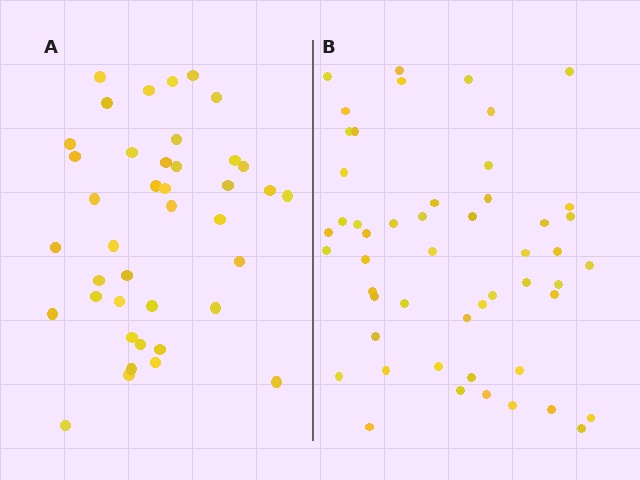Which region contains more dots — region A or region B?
Region B (the right region) has more dots.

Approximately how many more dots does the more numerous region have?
Region B has roughly 12 or so more dots than region A.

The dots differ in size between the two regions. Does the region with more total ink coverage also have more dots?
No. Region A has more total ink coverage because its dots are larger, but region B actually contains more individual dots. Total area can be misleading — the number of items is what matters here.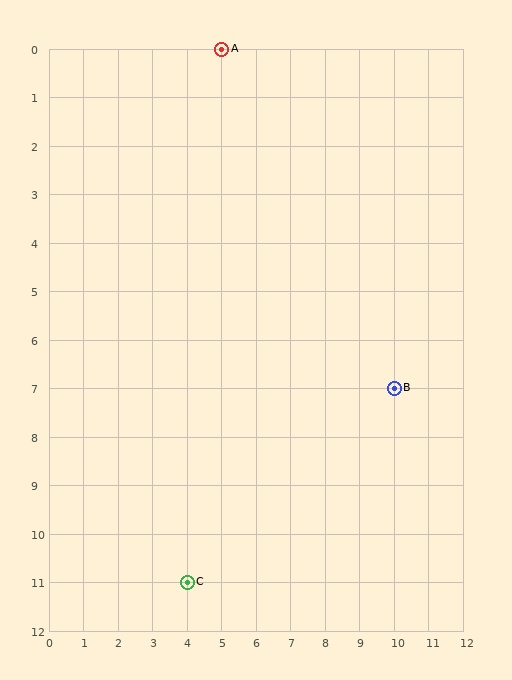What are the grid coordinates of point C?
Point C is at grid coordinates (4, 11).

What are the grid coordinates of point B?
Point B is at grid coordinates (10, 7).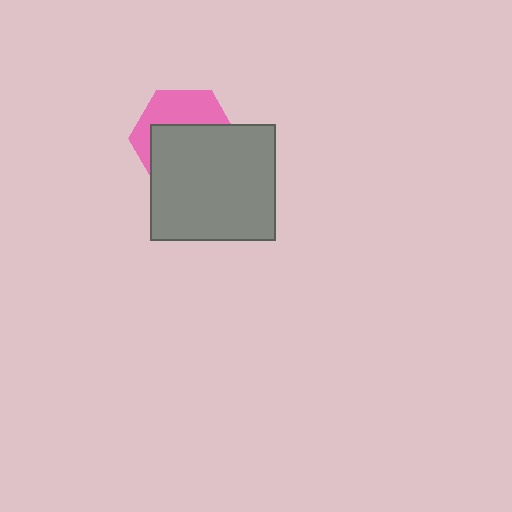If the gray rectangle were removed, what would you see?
You would see the complete pink hexagon.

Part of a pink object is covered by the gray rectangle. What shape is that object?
It is a hexagon.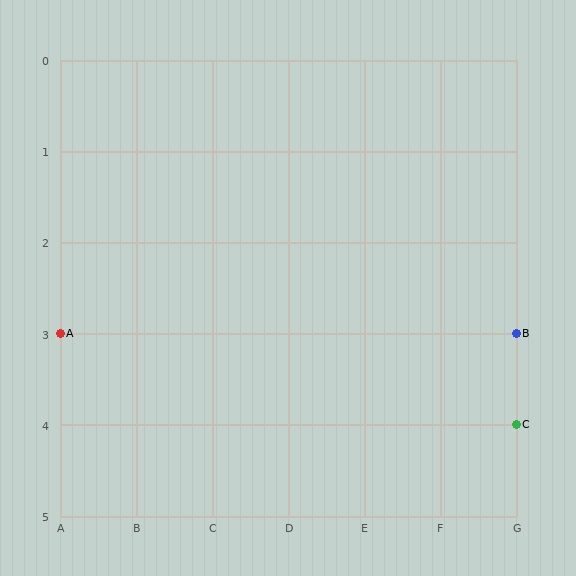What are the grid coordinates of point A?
Point A is at grid coordinates (A, 3).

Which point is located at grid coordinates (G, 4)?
Point C is at (G, 4).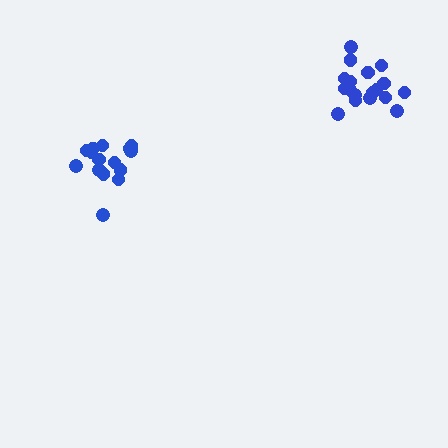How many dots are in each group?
Group 1: 19 dots, Group 2: 16 dots (35 total).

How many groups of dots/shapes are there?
There are 2 groups.